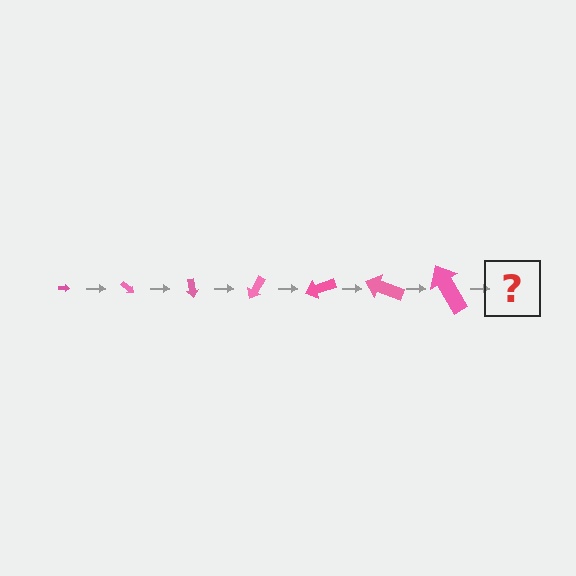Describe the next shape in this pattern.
It should be an arrow, larger than the previous one and rotated 280 degrees from the start.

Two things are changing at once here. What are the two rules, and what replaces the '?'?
The two rules are that the arrow grows larger each step and it rotates 40 degrees each step. The '?' should be an arrow, larger than the previous one and rotated 280 degrees from the start.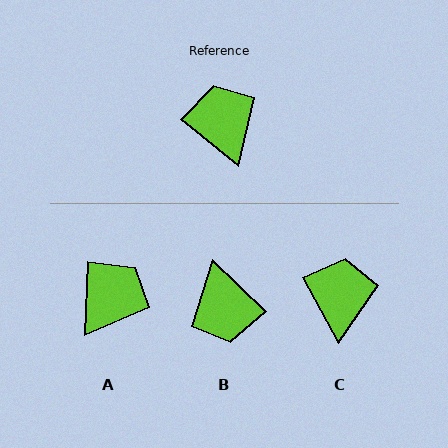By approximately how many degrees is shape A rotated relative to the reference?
Approximately 54 degrees clockwise.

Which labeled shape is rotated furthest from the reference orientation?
B, about 175 degrees away.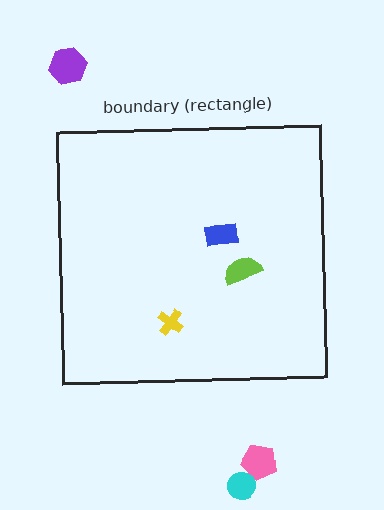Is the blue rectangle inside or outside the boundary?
Inside.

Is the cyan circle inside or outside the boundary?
Outside.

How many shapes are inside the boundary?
3 inside, 3 outside.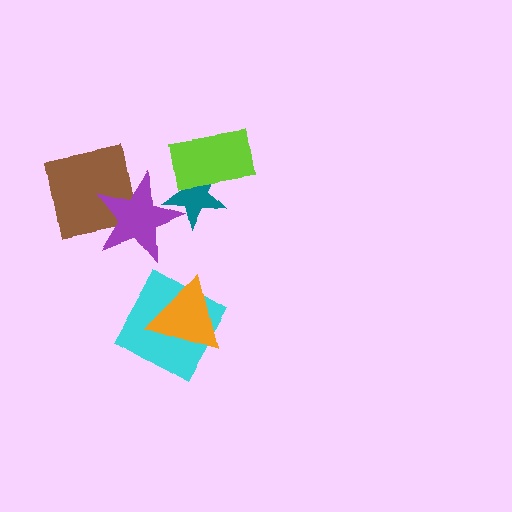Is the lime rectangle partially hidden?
No, no other shape covers it.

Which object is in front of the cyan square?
The orange triangle is in front of the cyan square.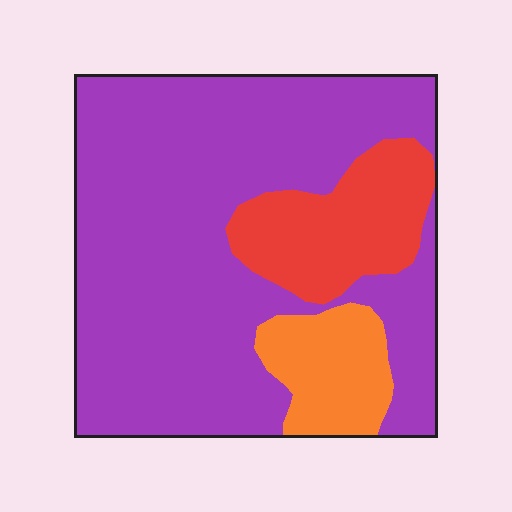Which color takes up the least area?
Orange, at roughly 10%.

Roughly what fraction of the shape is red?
Red takes up about one sixth (1/6) of the shape.